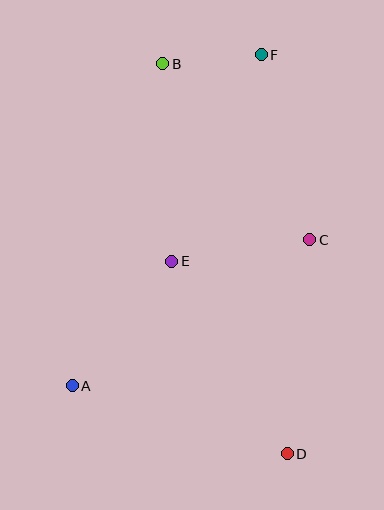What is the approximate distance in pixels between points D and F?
The distance between D and F is approximately 400 pixels.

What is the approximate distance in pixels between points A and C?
The distance between A and C is approximately 279 pixels.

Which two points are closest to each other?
Points B and F are closest to each other.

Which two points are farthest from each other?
Points B and D are farthest from each other.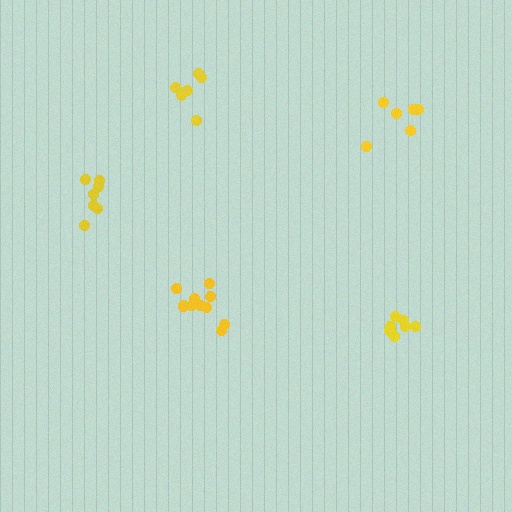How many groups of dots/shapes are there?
There are 5 groups.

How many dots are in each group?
Group 1: 7 dots, Group 2: 11 dots, Group 3: 7 dots, Group 4: 8 dots, Group 5: 6 dots (39 total).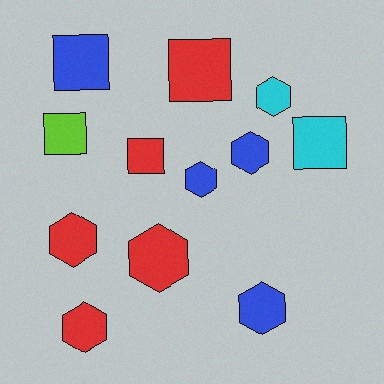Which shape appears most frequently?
Hexagon, with 7 objects.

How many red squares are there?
There are 2 red squares.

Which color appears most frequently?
Red, with 5 objects.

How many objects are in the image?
There are 12 objects.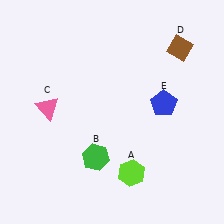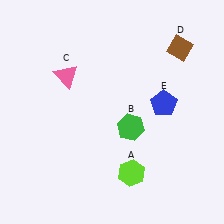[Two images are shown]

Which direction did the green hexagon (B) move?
The green hexagon (B) moved right.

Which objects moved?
The objects that moved are: the green hexagon (B), the pink triangle (C).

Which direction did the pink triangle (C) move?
The pink triangle (C) moved up.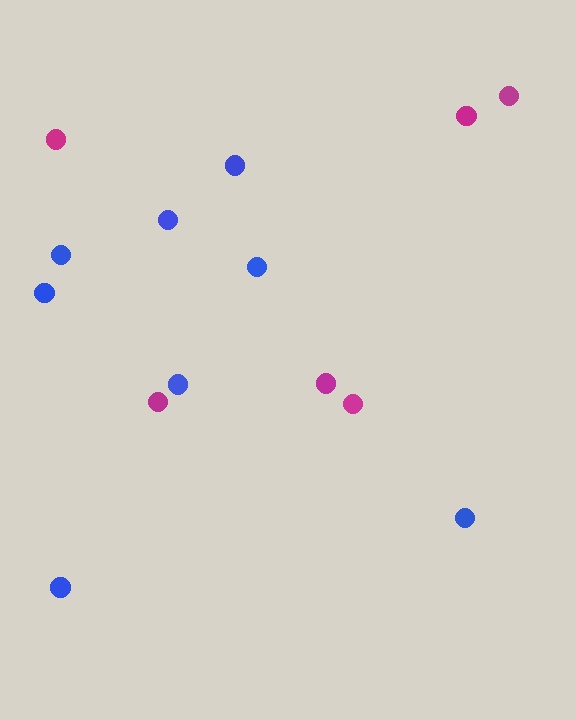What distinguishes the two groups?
There are 2 groups: one group of magenta circles (6) and one group of blue circles (8).